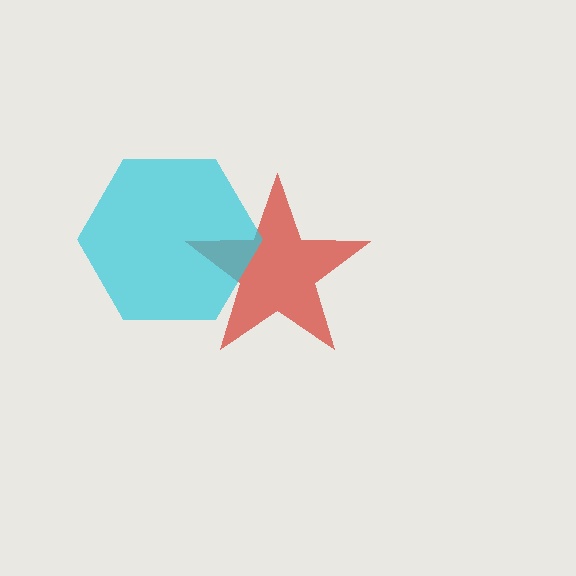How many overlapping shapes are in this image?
There are 2 overlapping shapes in the image.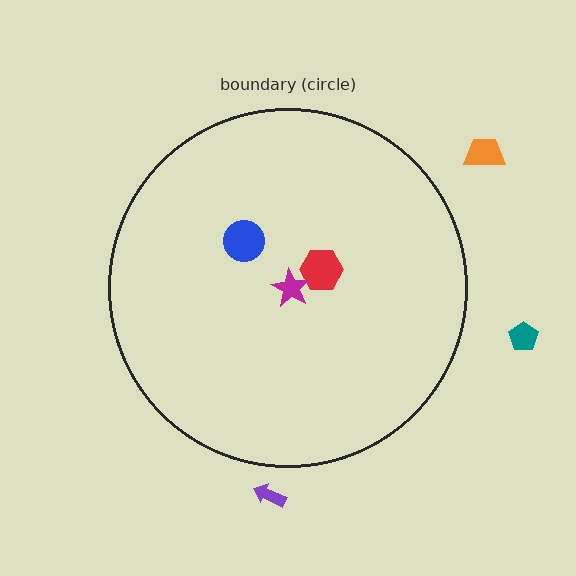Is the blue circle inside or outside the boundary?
Inside.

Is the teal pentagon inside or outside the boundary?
Outside.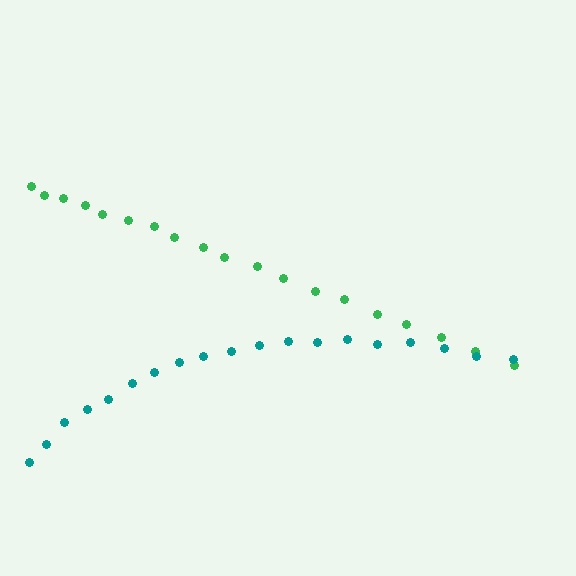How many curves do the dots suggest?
There are 2 distinct paths.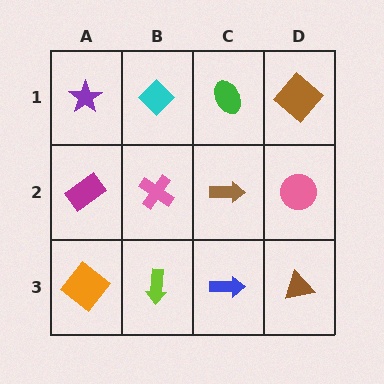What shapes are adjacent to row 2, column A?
A purple star (row 1, column A), an orange diamond (row 3, column A), a pink cross (row 2, column B).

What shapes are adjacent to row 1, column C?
A brown arrow (row 2, column C), a cyan diamond (row 1, column B), a brown diamond (row 1, column D).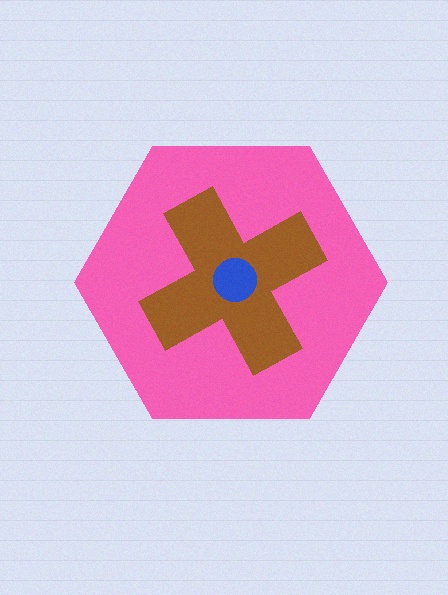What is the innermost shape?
The blue circle.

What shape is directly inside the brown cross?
The blue circle.